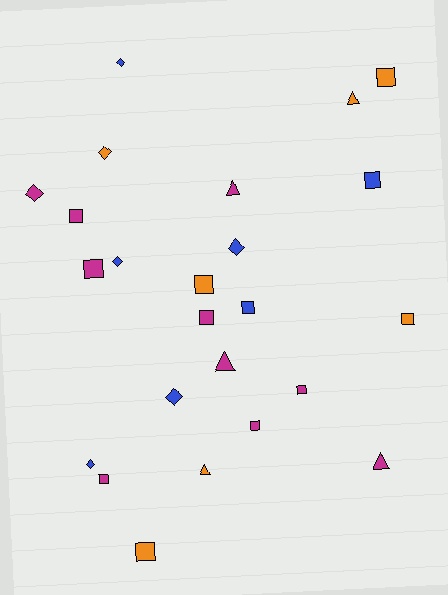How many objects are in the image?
There are 24 objects.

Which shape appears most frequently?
Square, with 12 objects.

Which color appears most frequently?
Magenta, with 10 objects.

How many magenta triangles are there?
There are 3 magenta triangles.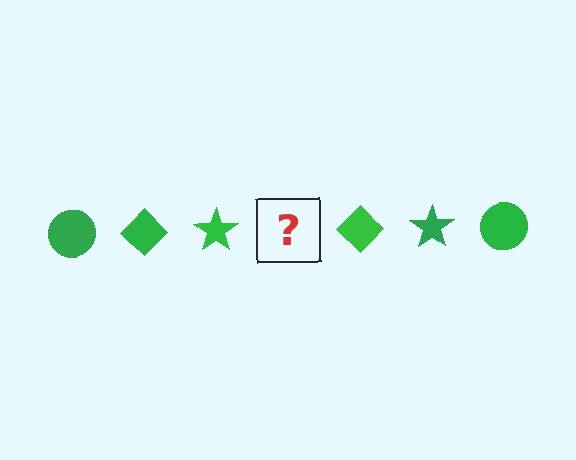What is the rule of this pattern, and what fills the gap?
The rule is that the pattern cycles through circle, diamond, star shapes in green. The gap should be filled with a green circle.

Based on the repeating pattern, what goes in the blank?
The blank should be a green circle.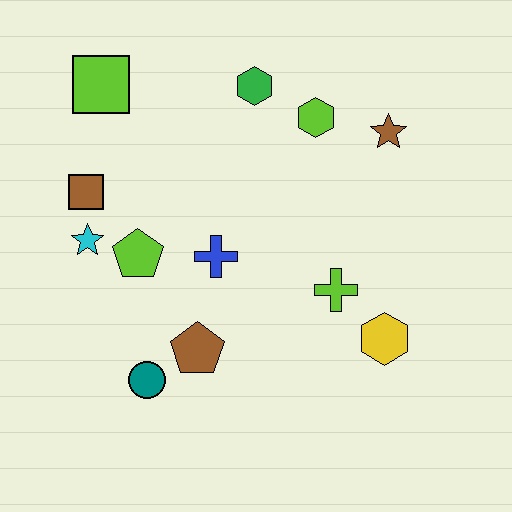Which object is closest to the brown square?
The cyan star is closest to the brown square.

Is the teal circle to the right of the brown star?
No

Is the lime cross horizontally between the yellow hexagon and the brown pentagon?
Yes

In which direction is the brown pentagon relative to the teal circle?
The brown pentagon is to the right of the teal circle.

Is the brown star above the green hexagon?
No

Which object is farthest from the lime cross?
The lime square is farthest from the lime cross.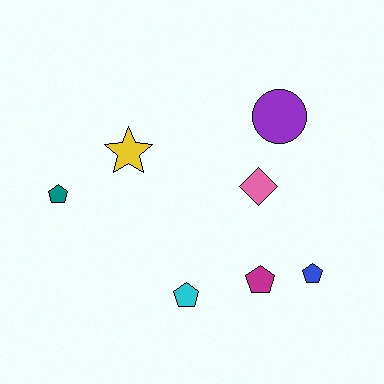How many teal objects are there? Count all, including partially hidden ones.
There is 1 teal object.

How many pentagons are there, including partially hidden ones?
There are 4 pentagons.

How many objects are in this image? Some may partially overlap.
There are 7 objects.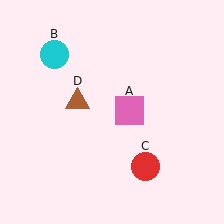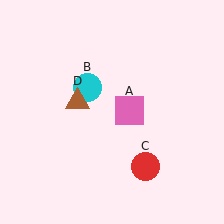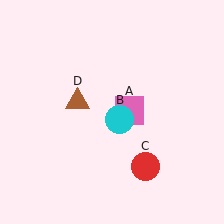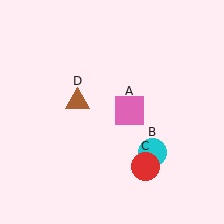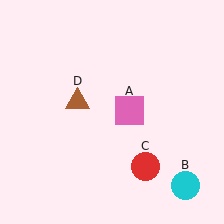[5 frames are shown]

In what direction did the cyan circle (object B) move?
The cyan circle (object B) moved down and to the right.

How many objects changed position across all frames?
1 object changed position: cyan circle (object B).